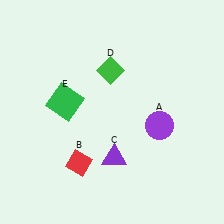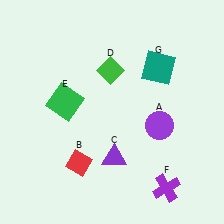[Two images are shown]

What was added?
A purple cross (F), a teal square (G) were added in Image 2.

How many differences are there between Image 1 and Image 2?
There are 2 differences between the two images.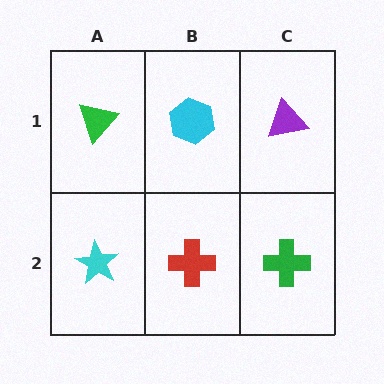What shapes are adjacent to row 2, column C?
A purple triangle (row 1, column C), a red cross (row 2, column B).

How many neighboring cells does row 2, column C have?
2.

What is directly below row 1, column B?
A red cross.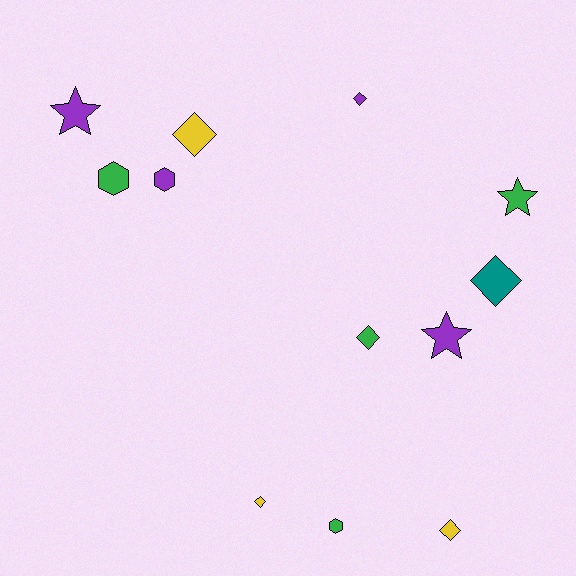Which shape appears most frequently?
Diamond, with 6 objects.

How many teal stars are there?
There are no teal stars.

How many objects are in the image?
There are 12 objects.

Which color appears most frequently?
Green, with 4 objects.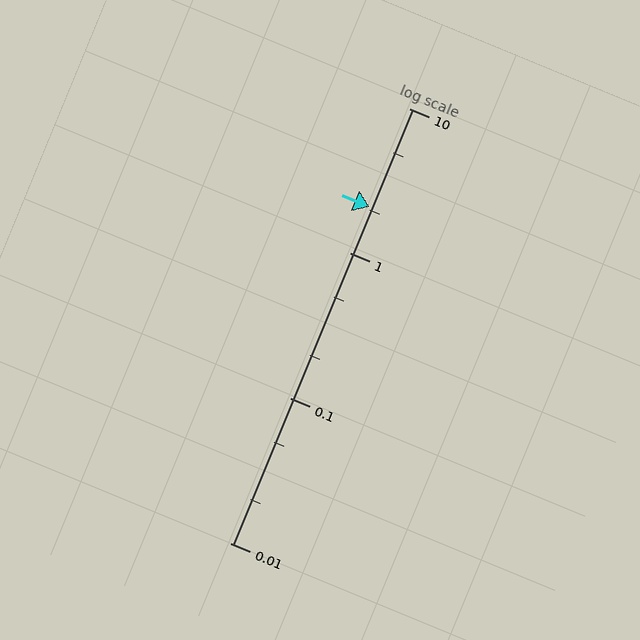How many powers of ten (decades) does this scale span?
The scale spans 3 decades, from 0.01 to 10.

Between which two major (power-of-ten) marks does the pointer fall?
The pointer is between 1 and 10.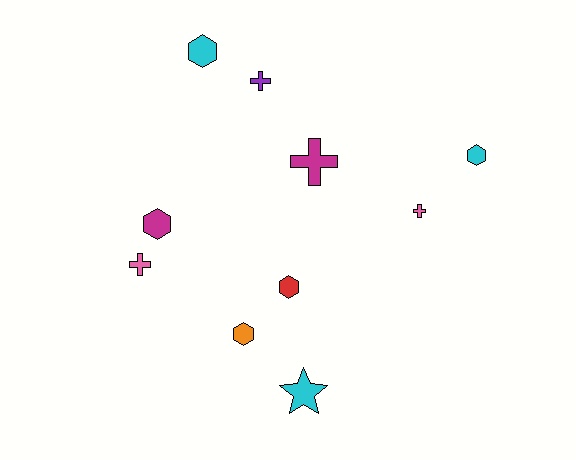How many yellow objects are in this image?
There are no yellow objects.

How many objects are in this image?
There are 10 objects.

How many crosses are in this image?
There are 4 crosses.